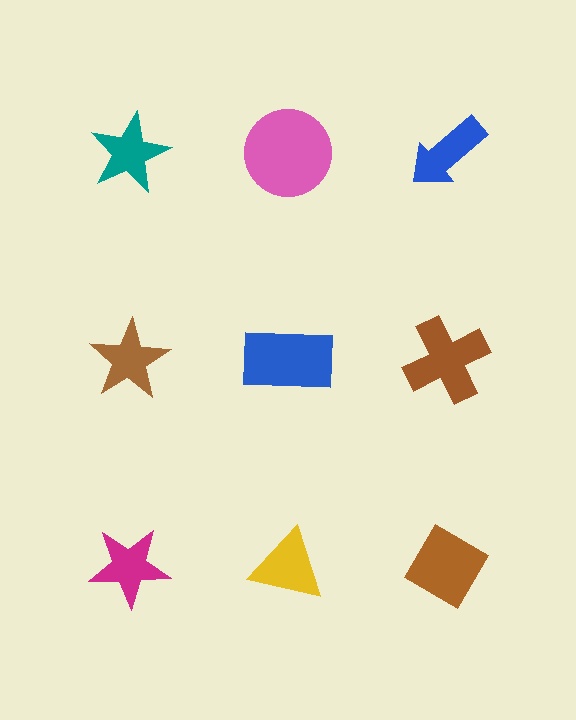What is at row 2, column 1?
A brown star.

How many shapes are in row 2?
3 shapes.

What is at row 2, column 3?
A brown cross.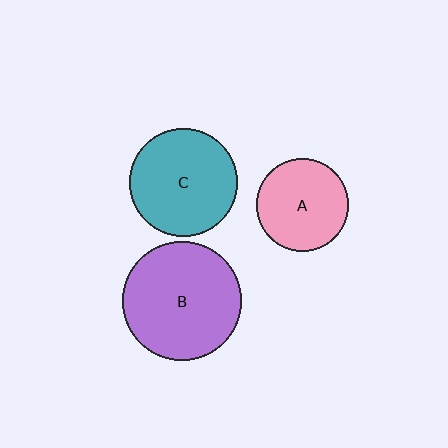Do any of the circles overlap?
No, none of the circles overlap.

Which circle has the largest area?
Circle B (purple).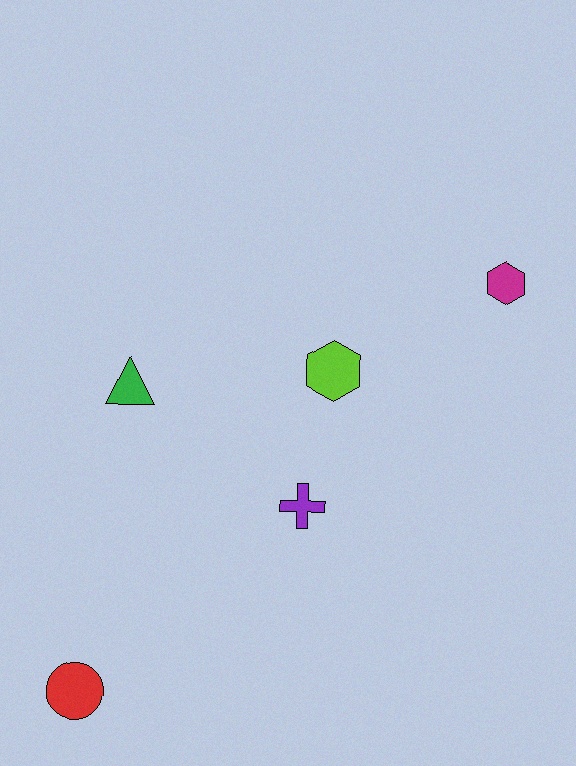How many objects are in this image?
There are 5 objects.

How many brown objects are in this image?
There are no brown objects.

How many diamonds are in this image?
There are no diamonds.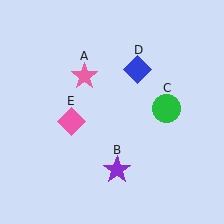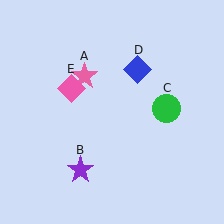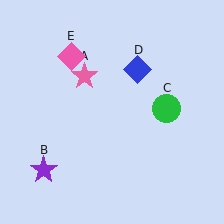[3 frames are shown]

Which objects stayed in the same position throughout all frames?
Pink star (object A) and green circle (object C) and blue diamond (object D) remained stationary.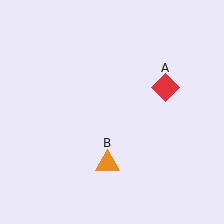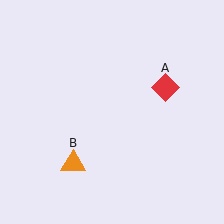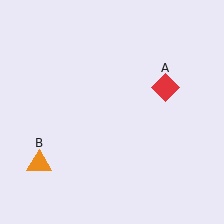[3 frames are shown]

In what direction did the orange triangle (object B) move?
The orange triangle (object B) moved left.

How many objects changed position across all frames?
1 object changed position: orange triangle (object B).